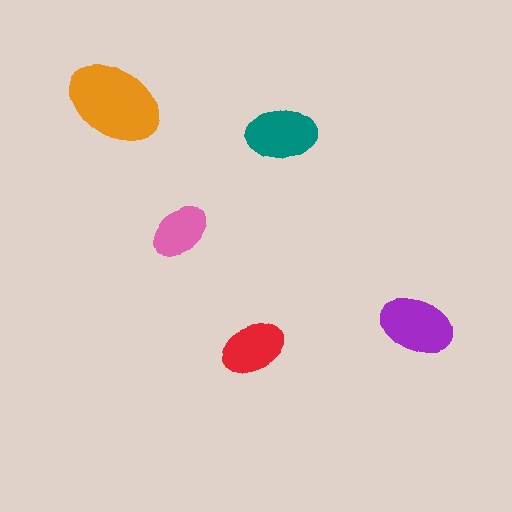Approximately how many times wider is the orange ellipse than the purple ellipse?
About 1.5 times wider.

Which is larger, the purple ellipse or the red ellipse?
The purple one.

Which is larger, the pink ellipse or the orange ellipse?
The orange one.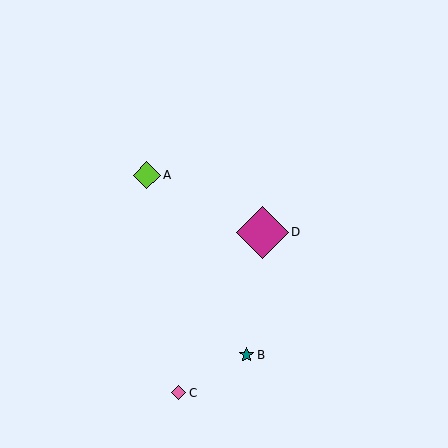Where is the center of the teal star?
The center of the teal star is at (246, 355).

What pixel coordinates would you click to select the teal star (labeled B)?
Click at (246, 355) to select the teal star B.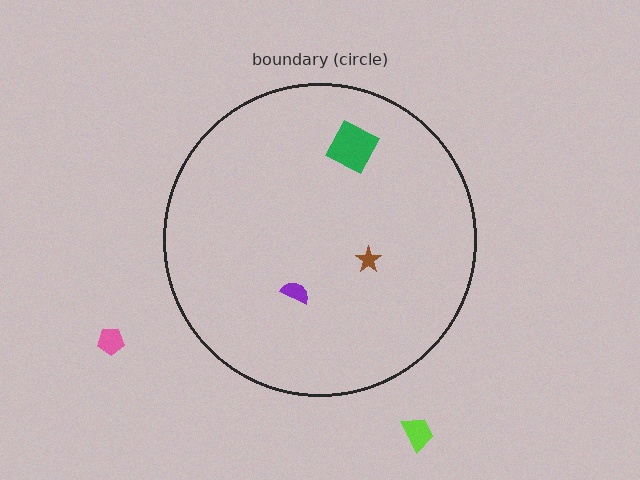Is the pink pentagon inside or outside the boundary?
Outside.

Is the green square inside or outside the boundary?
Inside.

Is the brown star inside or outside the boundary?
Inside.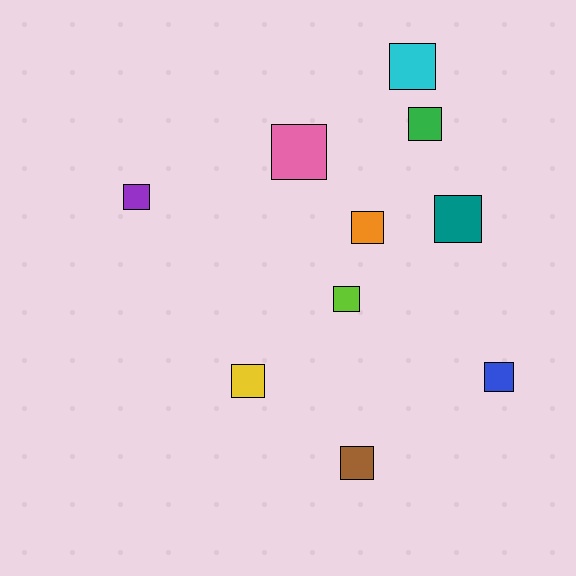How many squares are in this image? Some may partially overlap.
There are 10 squares.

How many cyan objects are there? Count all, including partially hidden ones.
There is 1 cyan object.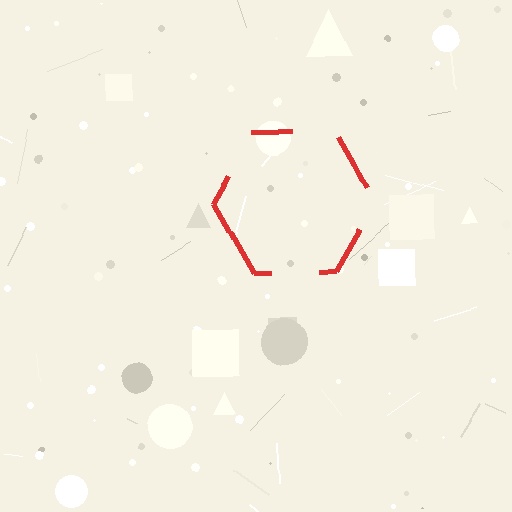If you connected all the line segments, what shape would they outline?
They would outline a hexagon.